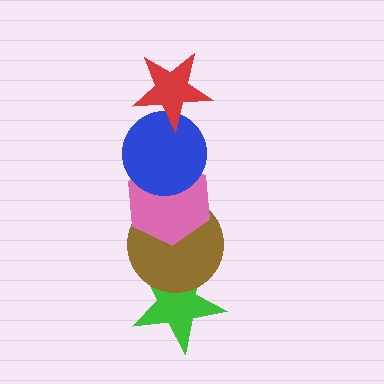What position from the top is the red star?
The red star is 1st from the top.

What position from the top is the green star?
The green star is 5th from the top.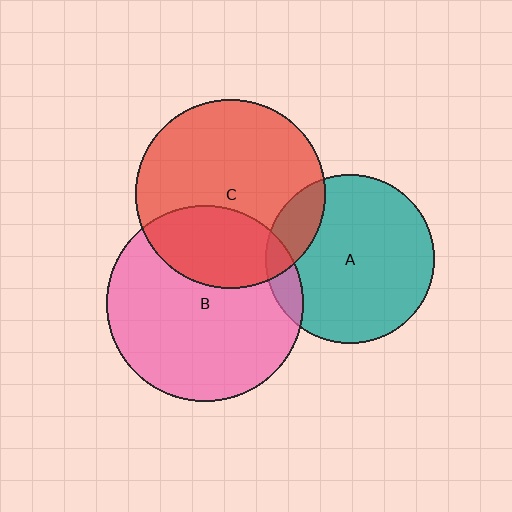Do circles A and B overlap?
Yes.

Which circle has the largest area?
Circle B (pink).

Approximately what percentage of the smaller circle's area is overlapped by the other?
Approximately 10%.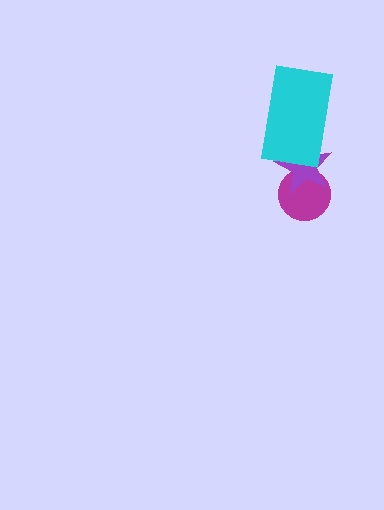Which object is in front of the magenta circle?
The purple star is in front of the magenta circle.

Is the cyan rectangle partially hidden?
No, no other shape covers it.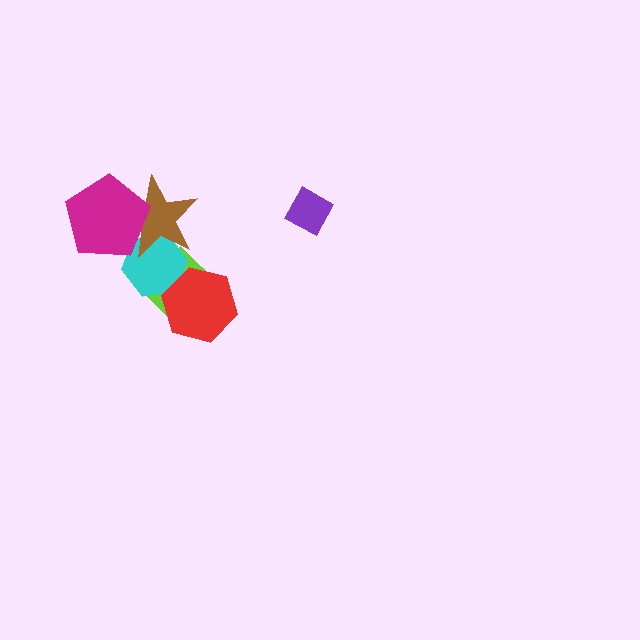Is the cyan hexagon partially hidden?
Yes, it is partially covered by another shape.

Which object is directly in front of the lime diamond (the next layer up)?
The cyan hexagon is directly in front of the lime diamond.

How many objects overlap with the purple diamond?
0 objects overlap with the purple diamond.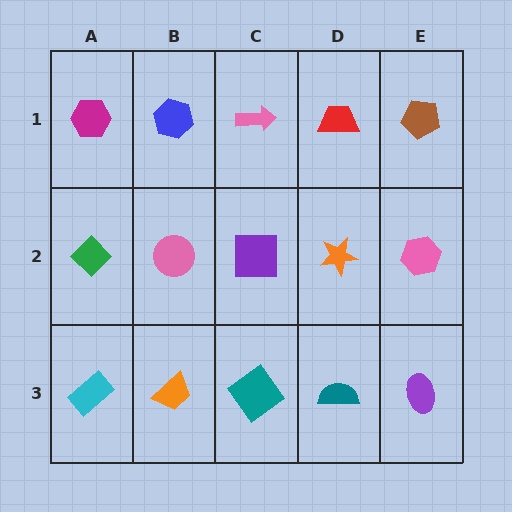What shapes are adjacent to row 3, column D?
An orange star (row 2, column D), a teal diamond (row 3, column C), a purple ellipse (row 3, column E).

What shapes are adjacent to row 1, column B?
A pink circle (row 2, column B), a magenta hexagon (row 1, column A), a pink arrow (row 1, column C).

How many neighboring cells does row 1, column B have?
3.